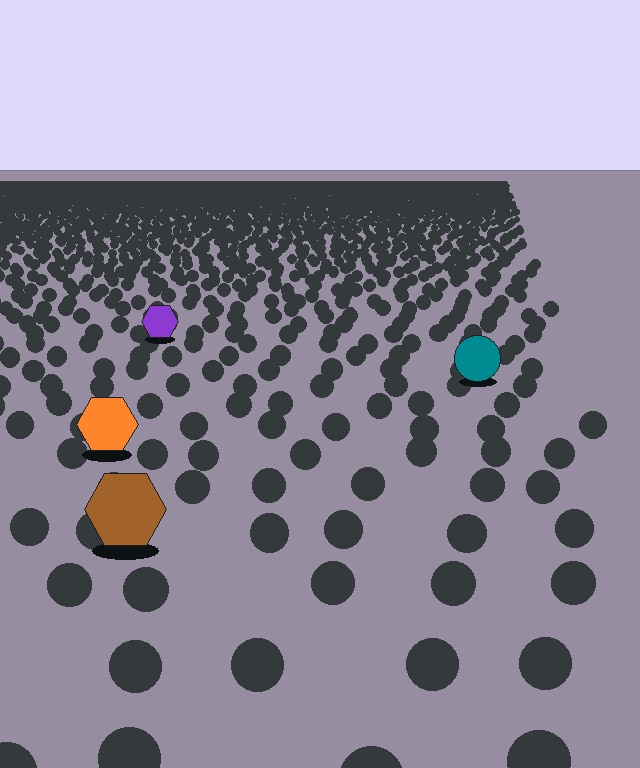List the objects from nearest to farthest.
From nearest to farthest: the brown hexagon, the orange hexagon, the teal circle, the purple hexagon.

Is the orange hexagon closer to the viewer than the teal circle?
Yes. The orange hexagon is closer — you can tell from the texture gradient: the ground texture is coarser near it.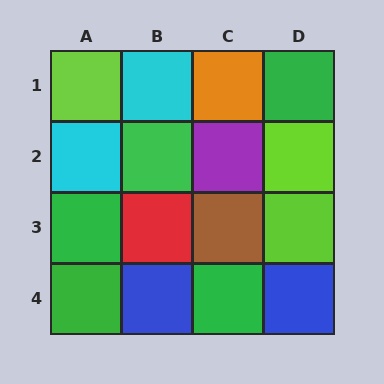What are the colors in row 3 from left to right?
Green, red, brown, lime.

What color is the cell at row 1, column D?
Green.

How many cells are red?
1 cell is red.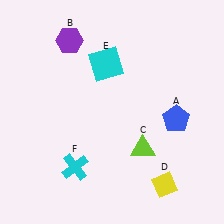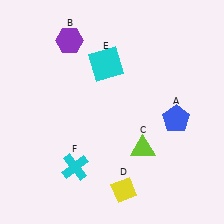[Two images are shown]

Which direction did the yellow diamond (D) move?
The yellow diamond (D) moved left.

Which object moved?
The yellow diamond (D) moved left.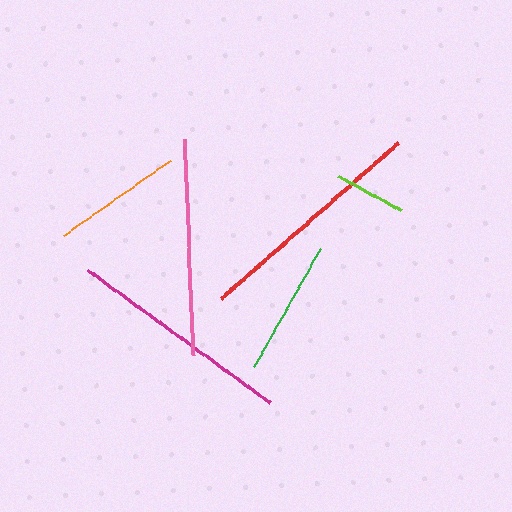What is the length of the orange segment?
The orange segment is approximately 130 pixels long.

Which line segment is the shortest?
The lime line is the shortest at approximately 71 pixels.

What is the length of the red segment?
The red segment is approximately 236 pixels long.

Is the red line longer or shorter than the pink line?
The red line is longer than the pink line.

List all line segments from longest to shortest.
From longest to shortest: red, magenta, pink, green, orange, lime.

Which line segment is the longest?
The red line is the longest at approximately 236 pixels.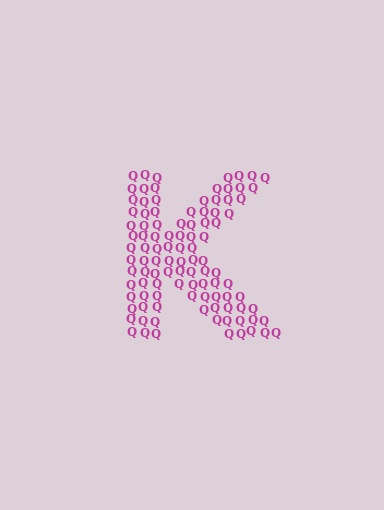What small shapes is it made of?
It is made of small letter Q's.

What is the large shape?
The large shape is the letter K.